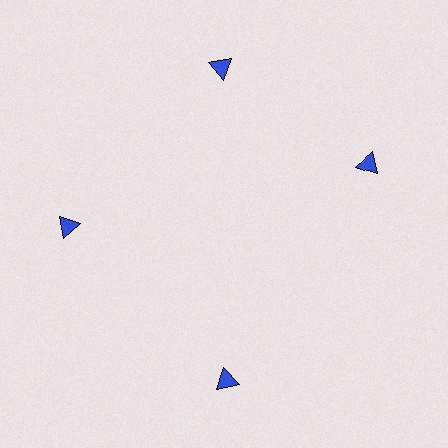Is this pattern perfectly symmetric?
No. The 4 blue triangles are arranged in a ring, but one element near the 3 o'clock position is rotated out of alignment along the ring, breaking the 4-fold rotational symmetry.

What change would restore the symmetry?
The symmetry would be restored by rotating it back into even spacing with its neighbors so that all 4 triangles sit at equal angles and equal distance from the center.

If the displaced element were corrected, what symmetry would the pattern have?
It would have 4-fold rotational symmetry — the pattern would map onto itself every 90 degrees.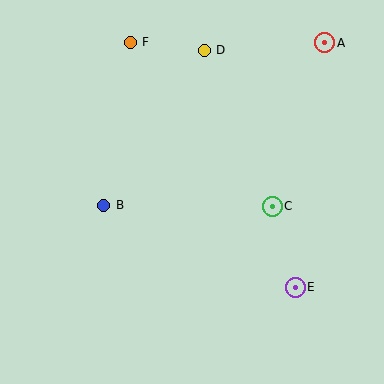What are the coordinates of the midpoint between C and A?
The midpoint between C and A is at (298, 124).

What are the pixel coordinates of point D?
Point D is at (204, 50).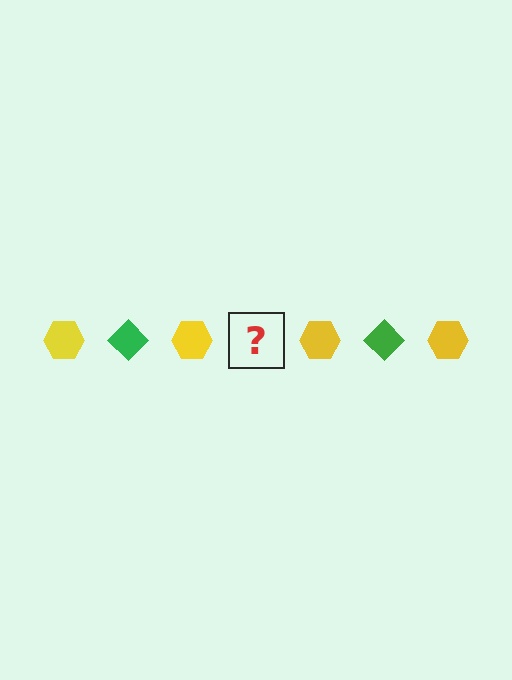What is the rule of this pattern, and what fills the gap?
The rule is that the pattern alternates between yellow hexagon and green diamond. The gap should be filled with a green diamond.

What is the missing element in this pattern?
The missing element is a green diamond.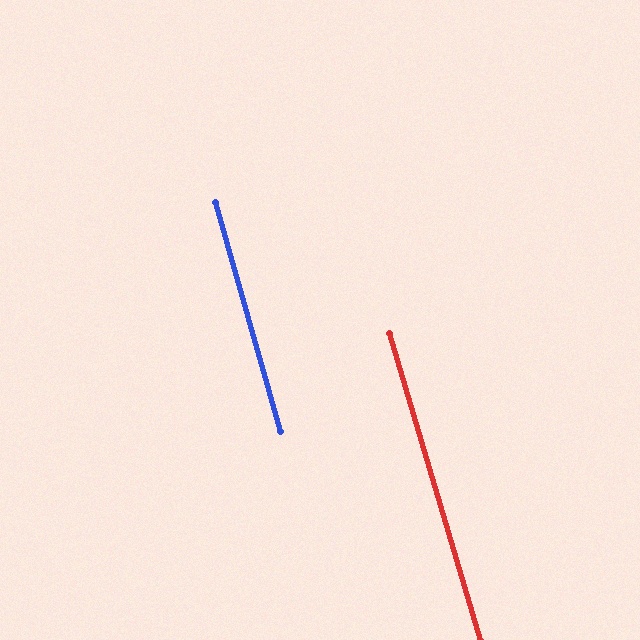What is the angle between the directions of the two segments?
Approximately 1 degree.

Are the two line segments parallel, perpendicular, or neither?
Parallel — their directions differ by only 0.5°.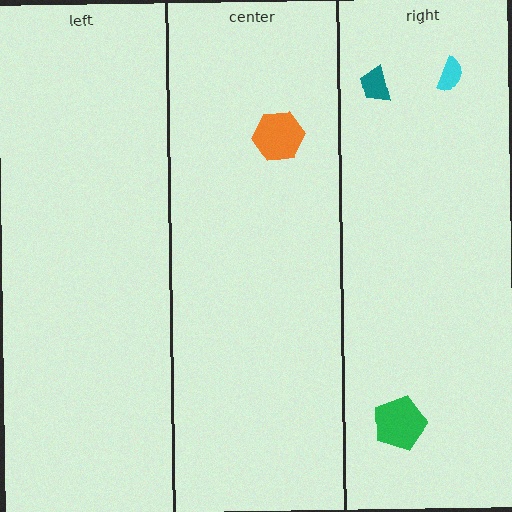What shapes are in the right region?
The cyan semicircle, the teal trapezoid, the green pentagon.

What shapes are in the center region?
The orange hexagon.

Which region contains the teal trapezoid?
The right region.